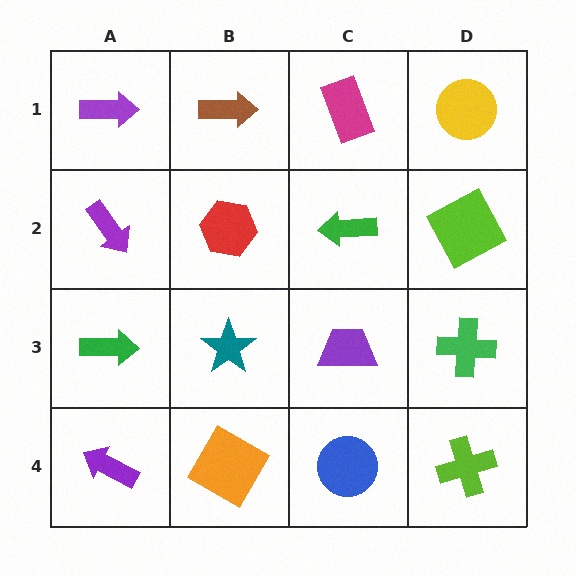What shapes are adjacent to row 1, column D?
A lime square (row 2, column D), a magenta rectangle (row 1, column C).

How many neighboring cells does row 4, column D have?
2.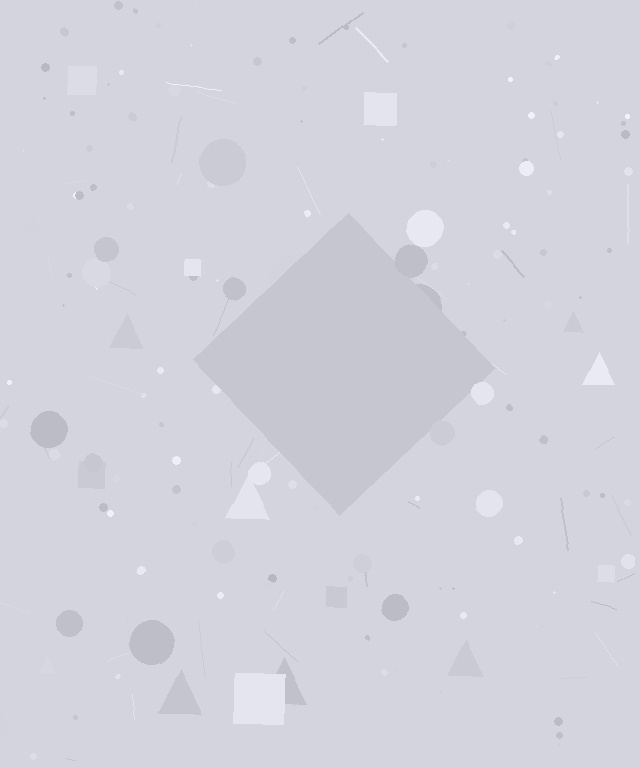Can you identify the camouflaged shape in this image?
The camouflaged shape is a diamond.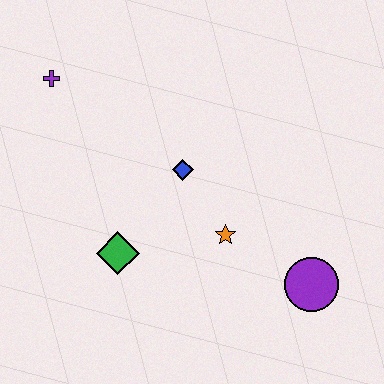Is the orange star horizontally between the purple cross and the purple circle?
Yes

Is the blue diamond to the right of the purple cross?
Yes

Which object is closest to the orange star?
The blue diamond is closest to the orange star.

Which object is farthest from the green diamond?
The purple circle is farthest from the green diamond.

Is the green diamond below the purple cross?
Yes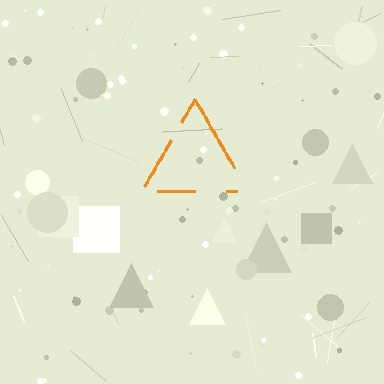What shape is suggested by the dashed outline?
The dashed outline suggests a triangle.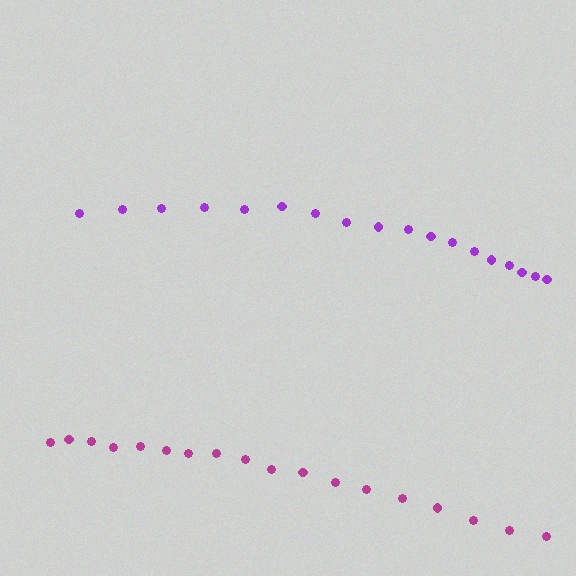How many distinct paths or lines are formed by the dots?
There are 2 distinct paths.